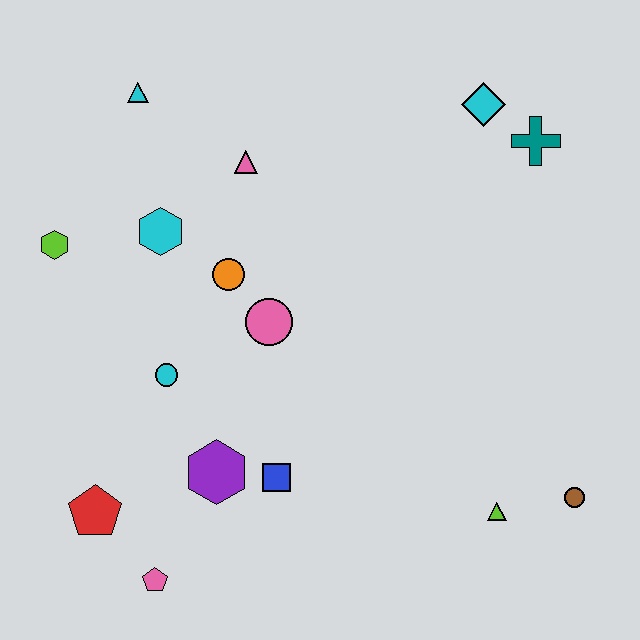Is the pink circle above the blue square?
Yes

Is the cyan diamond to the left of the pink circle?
No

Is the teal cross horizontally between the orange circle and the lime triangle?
No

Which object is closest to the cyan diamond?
The teal cross is closest to the cyan diamond.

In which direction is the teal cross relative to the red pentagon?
The teal cross is to the right of the red pentagon.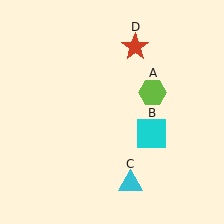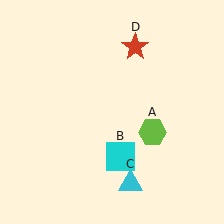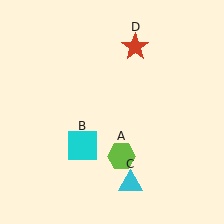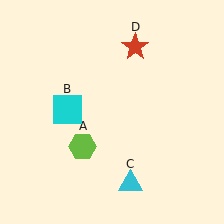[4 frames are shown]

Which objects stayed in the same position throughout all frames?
Cyan triangle (object C) and red star (object D) remained stationary.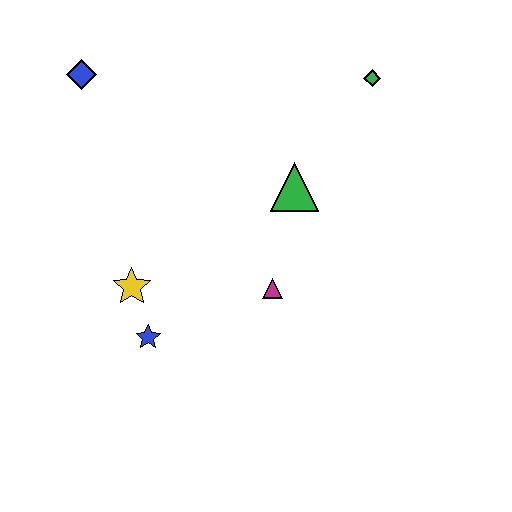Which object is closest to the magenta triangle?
The green triangle is closest to the magenta triangle.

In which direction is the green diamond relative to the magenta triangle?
The green diamond is above the magenta triangle.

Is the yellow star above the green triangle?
No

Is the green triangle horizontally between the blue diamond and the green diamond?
Yes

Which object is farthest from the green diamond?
The blue star is farthest from the green diamond.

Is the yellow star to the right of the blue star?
No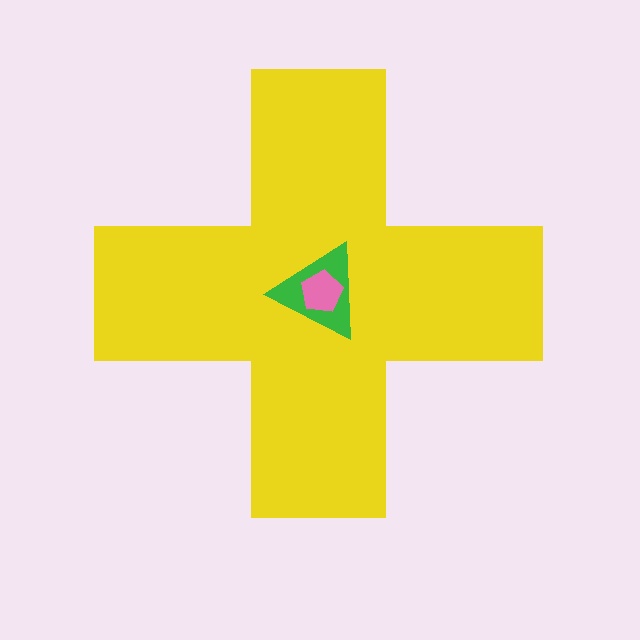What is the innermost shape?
The pink pentagon.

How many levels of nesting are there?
3.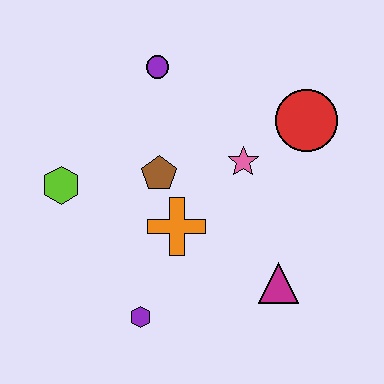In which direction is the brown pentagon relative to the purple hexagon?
The brown pentagon is above the purple hexagon.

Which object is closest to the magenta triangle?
The orange cross is closest to the magenta triangle.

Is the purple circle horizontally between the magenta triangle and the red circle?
No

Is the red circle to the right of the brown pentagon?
Yes